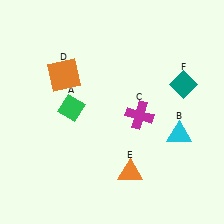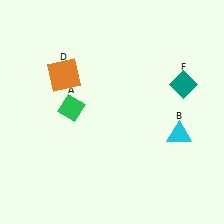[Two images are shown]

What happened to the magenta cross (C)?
The magenta cross (C) was removed in Image 2. It was in the bottom-right area of Image 1.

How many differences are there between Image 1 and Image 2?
There are 2 differences between the two images.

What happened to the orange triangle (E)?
The orange triangle (E) was removed in Image 2. It was in the bottom-right area of Image 1.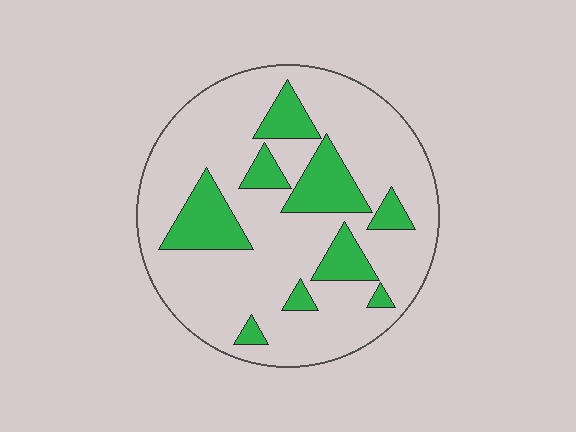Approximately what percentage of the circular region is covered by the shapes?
Approximately 20%.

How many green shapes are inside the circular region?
9.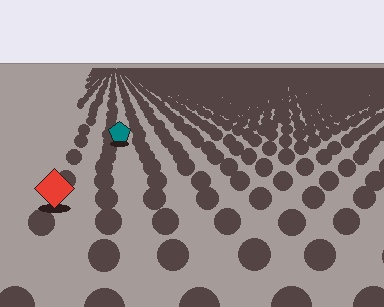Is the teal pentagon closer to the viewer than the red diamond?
No. The red diamond is closer — you can tell from the texture gradient: the ground texture is coarser near it.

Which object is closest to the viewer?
The red diamond is closest. The texture marks near it are larger and more spread out.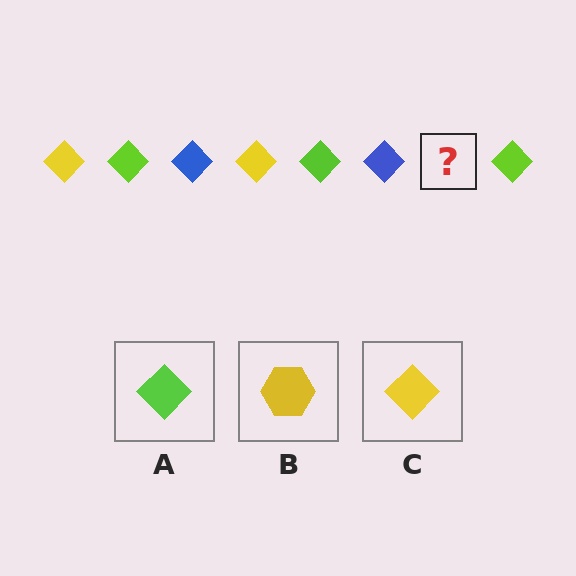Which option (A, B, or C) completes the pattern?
C.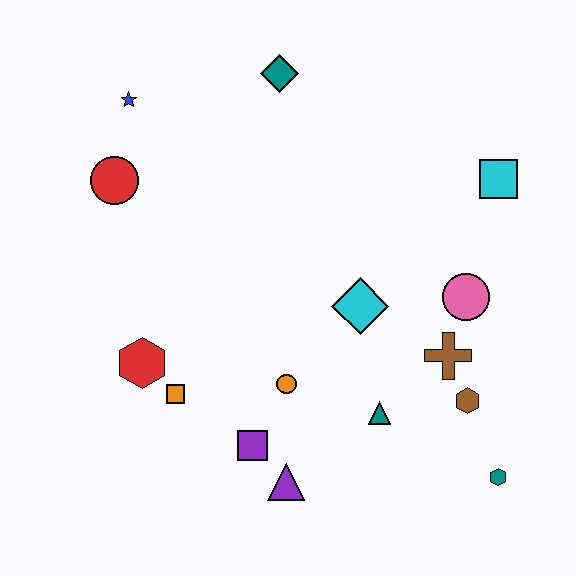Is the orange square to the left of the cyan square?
Yes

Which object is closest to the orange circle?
The purple square is closest to the orange circle.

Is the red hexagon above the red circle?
No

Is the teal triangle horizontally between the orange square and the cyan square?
Yes